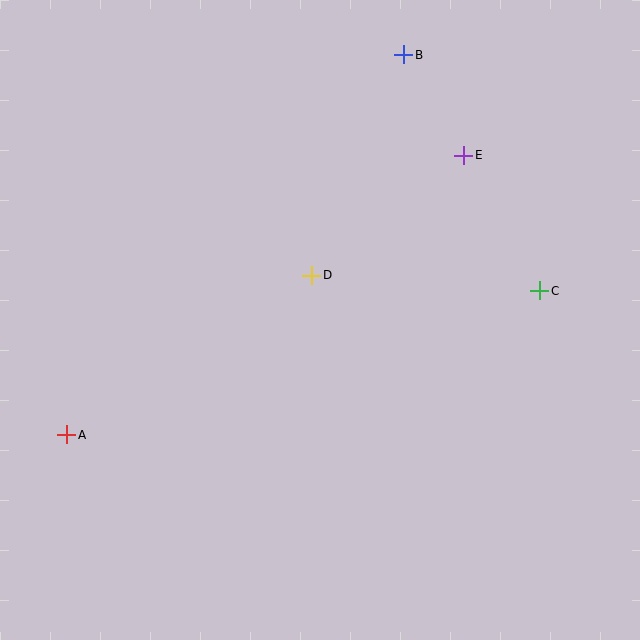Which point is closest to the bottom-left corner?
Point A is closest to the bottom-left corner.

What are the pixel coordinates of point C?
Point C is at (540, 291).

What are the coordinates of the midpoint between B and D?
The midpoint between B and D is at (358, 165).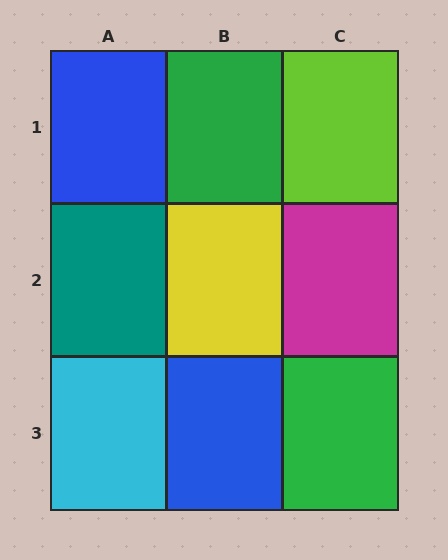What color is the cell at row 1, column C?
Lime.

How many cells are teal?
1 cell is teal.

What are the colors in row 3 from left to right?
Cyan, blue, green.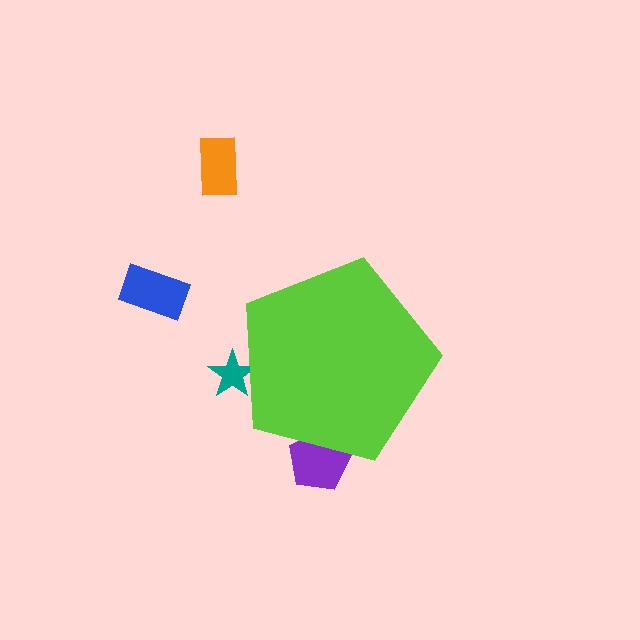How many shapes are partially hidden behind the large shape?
2 shapes are partially hidden.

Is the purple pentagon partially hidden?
Yes, the purple pentagon is partially hidden behind the lime pentagon.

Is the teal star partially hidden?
Yes, the teal star is partially hidden behind the lime pentagon.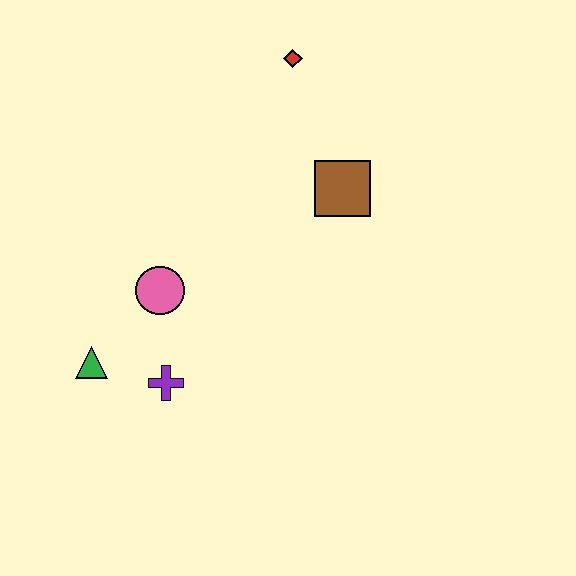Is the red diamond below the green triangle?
No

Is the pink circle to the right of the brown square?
No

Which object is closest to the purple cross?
The green triangle is closest to the purple cross.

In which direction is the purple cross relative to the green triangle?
The purple cross is to the right of the green triangle.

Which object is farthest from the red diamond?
The green triangle is farthest from the red diamond.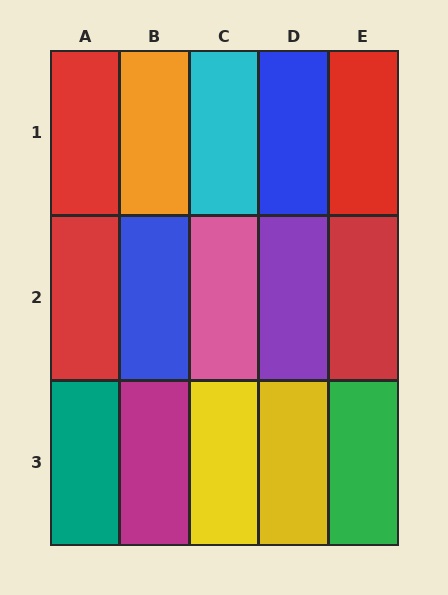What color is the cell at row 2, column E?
Red.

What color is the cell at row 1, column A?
Red.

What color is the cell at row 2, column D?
Purple.